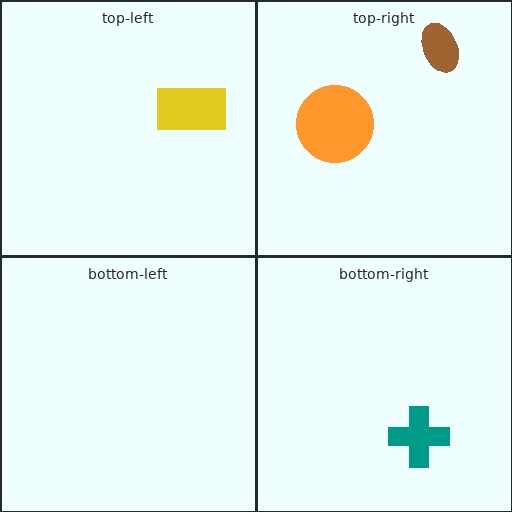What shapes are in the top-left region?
The yellow rectangle.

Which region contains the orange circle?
The top-right region.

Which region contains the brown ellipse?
The top-right region.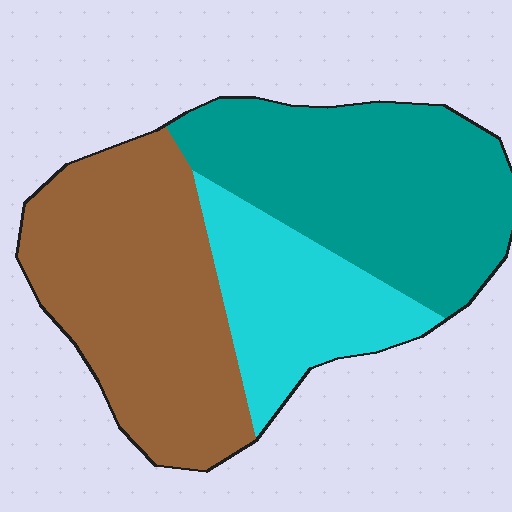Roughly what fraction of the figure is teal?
Teal takes up between a quarter and a half of the figure.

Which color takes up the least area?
Cyan, at roughly 20%.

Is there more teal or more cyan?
Teal.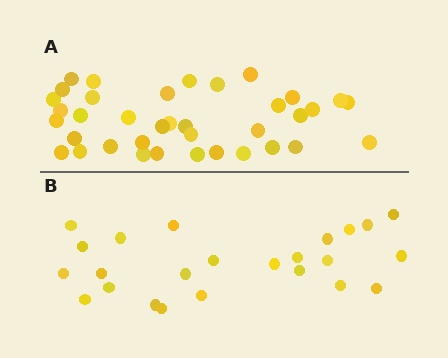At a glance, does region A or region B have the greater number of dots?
Region A (the top region) has more dots.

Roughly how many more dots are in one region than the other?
Region A has approximately 15 more dots than region B.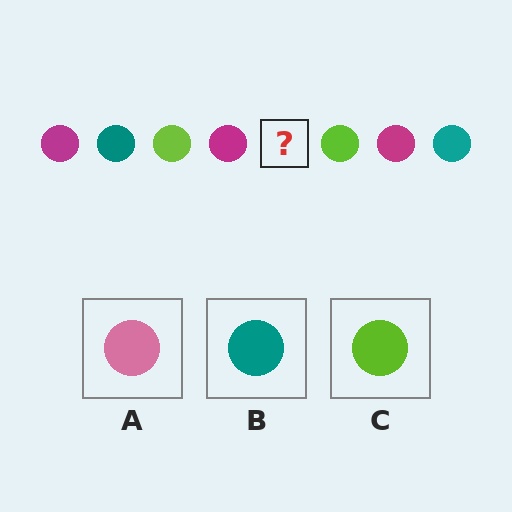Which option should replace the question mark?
Option B.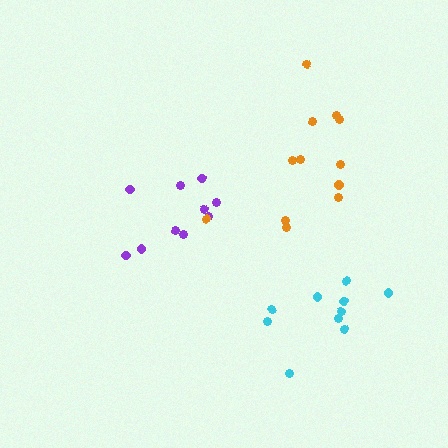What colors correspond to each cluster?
The clusters are colored: purple, orange, cyan.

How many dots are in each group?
Group 1: 10 dots, Group 2: 12 dots, Group 3: 10 dots (32 total).